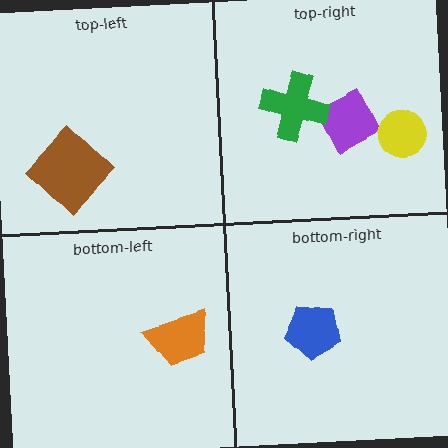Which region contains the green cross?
The top-right region.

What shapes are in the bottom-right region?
The blue pentagon.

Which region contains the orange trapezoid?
The bottom-left region.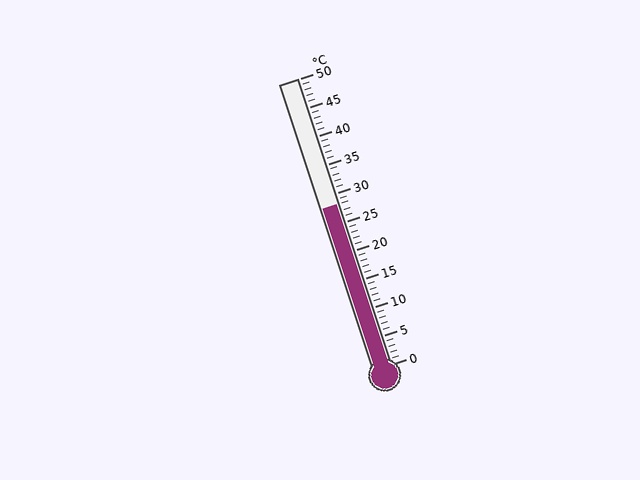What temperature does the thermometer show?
The thermometer shows approximately 28°C.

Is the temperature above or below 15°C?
The temperature is above 15°C.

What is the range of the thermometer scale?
The thermometer scale ranges from 0°C to 50°C.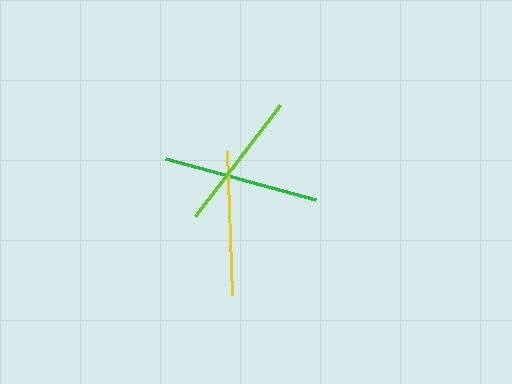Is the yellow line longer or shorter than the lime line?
The yellow line is longer than the lime line.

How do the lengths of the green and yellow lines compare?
The green and yellow lines are approximately the same length.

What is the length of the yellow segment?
The yellow segment is approximately 145 pixels long.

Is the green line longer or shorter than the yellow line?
The green line is longer than the yellow line.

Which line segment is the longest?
The green line is the longest at approximately 156 pixels.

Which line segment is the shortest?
The lime line is the shortest at approximately 140 pixels.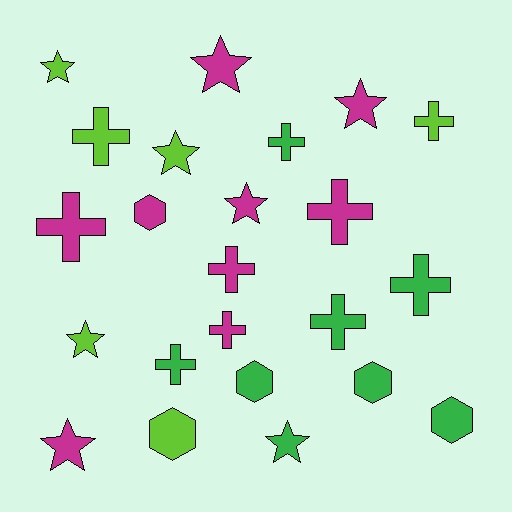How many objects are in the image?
There are 23 objects.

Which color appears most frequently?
Magenta, with 9 objects.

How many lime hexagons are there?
There is 1 lime hexagon.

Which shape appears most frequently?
Cross, with 10 objects.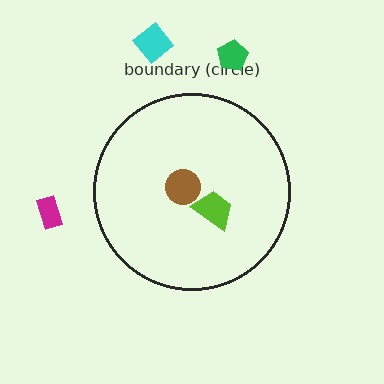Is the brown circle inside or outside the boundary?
Inside.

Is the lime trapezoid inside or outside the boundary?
Inside.